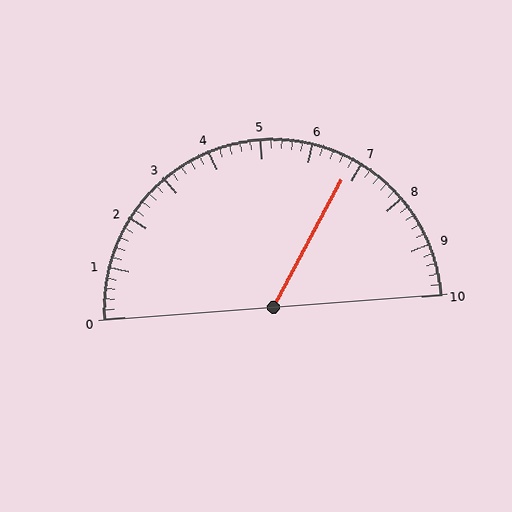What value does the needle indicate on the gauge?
The needle indicates approximately 6.8.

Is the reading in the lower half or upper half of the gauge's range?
The reading is in the upper half of the range (0 to 10).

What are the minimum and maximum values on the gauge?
The gauge ranges from 0 to 10.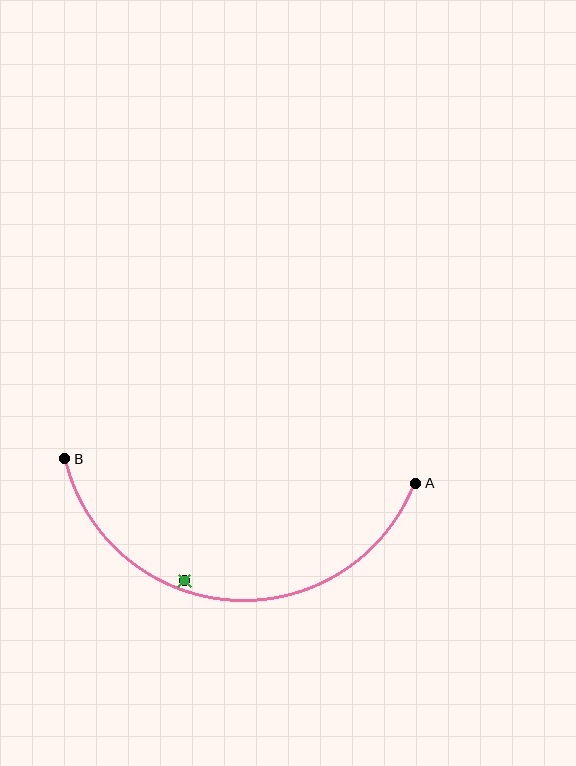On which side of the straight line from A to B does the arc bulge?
The arc bulges below the straight line connecting A and B.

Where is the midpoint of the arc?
The arc midpoint is the point on the curve farthest from the straight line joining A and B. It sits below that line.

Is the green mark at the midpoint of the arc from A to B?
No — the green mark does not lie on the arc at all. It sits slightly inside the curve.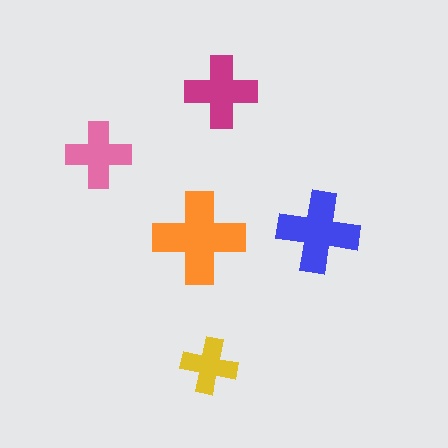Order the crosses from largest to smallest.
the orange one, the blue one, the magenta one, the pink one, the yellow one.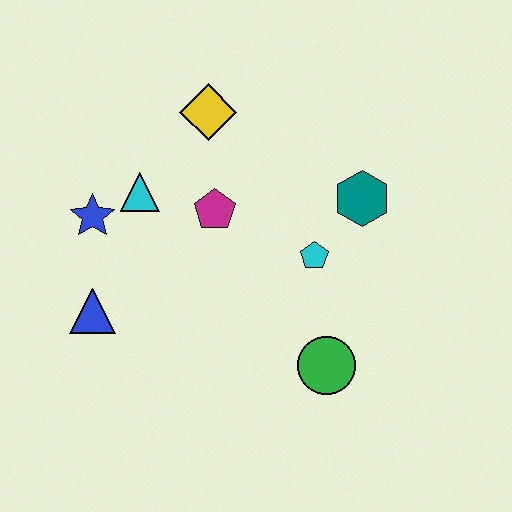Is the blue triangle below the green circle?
No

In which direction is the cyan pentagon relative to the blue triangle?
The cyan pentagon is to the right of the blue triangle.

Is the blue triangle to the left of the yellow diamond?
Yes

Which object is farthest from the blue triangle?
The teal hexagon is farthest from the blue triangle.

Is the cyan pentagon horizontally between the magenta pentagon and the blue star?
No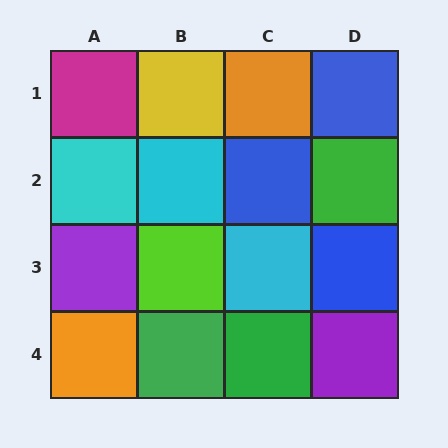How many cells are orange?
2 cells are orange.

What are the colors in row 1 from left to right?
Magenta, yellow, orange, blue.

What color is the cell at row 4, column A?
Orange.